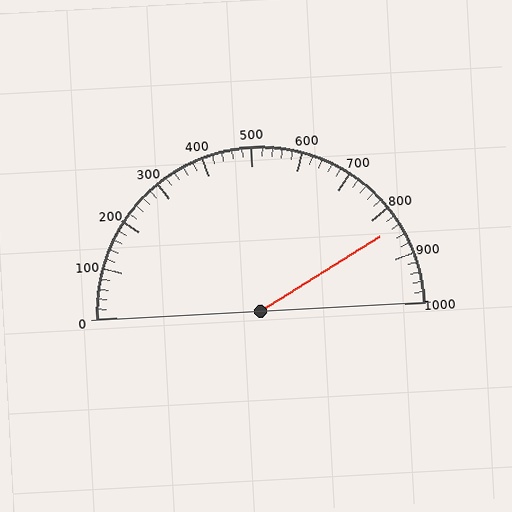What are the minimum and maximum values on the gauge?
The gauge ranges from 0 to 1000.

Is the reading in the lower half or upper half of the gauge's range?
The reading is in the upper half of the range (0 to 1000).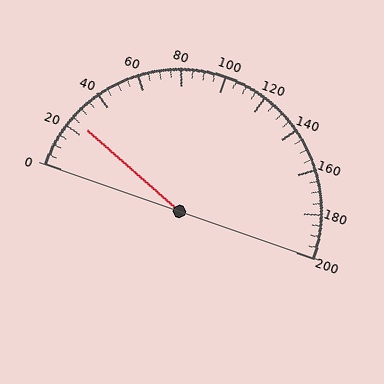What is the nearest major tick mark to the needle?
The nearest major tick mark is 20.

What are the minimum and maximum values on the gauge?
The gauge ranges from 0 to 200.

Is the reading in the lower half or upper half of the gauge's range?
The reading is in the lower half of the range (0 to 200).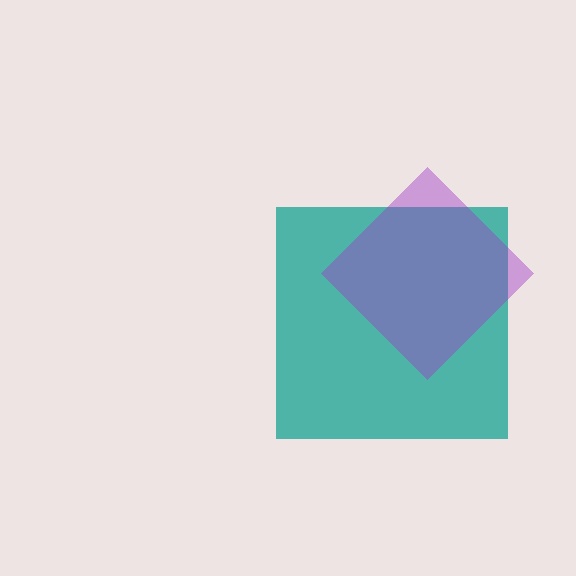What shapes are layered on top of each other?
The layered shapes are: a teal square, a purple diamond.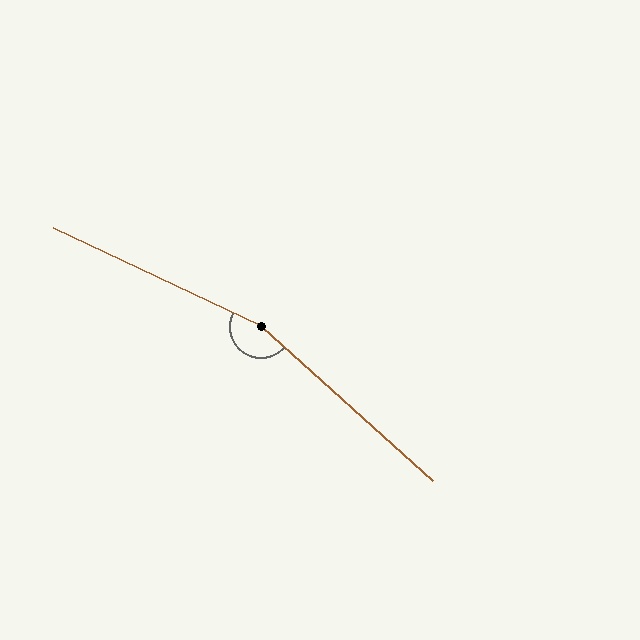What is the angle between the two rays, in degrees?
Approximately 163 degrees.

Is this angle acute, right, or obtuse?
It is obtuse.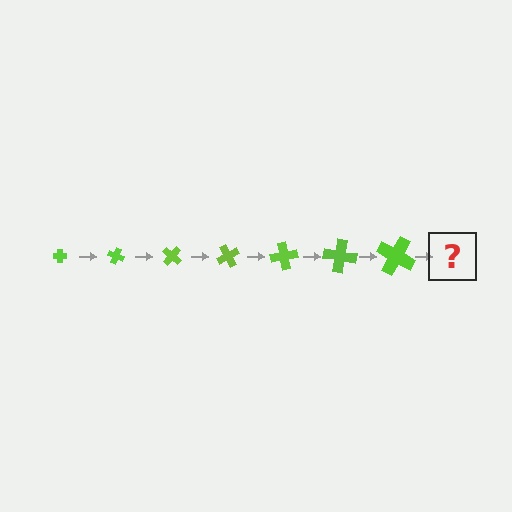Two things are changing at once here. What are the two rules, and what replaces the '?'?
The two rules are that the cross grows larger each step and it rotates 20 degrees each step. The '?' should be a cross, larger than the previous one and rotated 140 degrees from the start.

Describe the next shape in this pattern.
It should be a cross, larger than the previous one and rotated 140 degrees from the start.